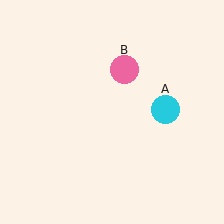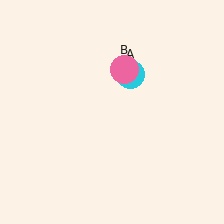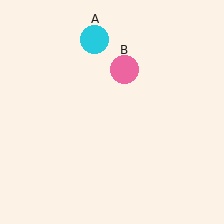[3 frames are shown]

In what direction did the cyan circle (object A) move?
The cyan circle (object A) moved up and to the left.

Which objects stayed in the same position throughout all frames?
Pink circle (object B) remained stationary.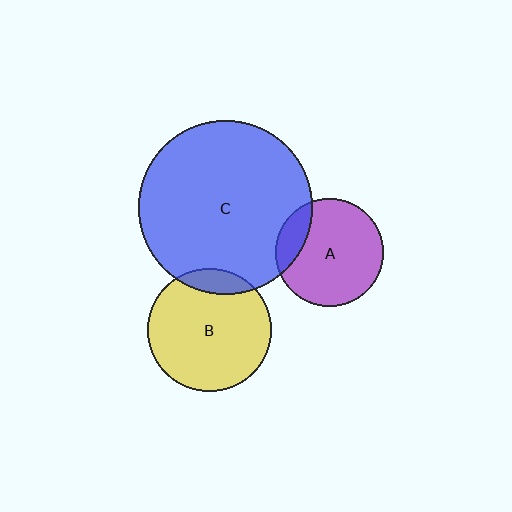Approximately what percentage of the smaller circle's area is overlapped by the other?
Approximately 15%.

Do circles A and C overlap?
Yes.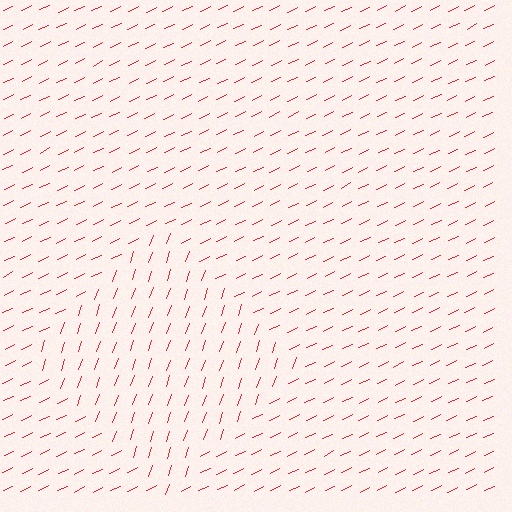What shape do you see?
I see a diamond.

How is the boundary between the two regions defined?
The boundary is defined purely by a change in line orientation (approximately 45 degrees difference). All lines are the same color and thickness.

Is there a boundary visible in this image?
Yes, there is a texture boundary formed by a change in line orientation.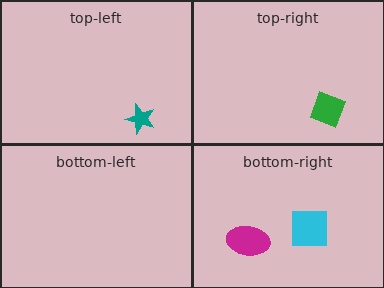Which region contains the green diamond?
The top-right region.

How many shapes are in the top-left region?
1.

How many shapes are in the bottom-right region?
2.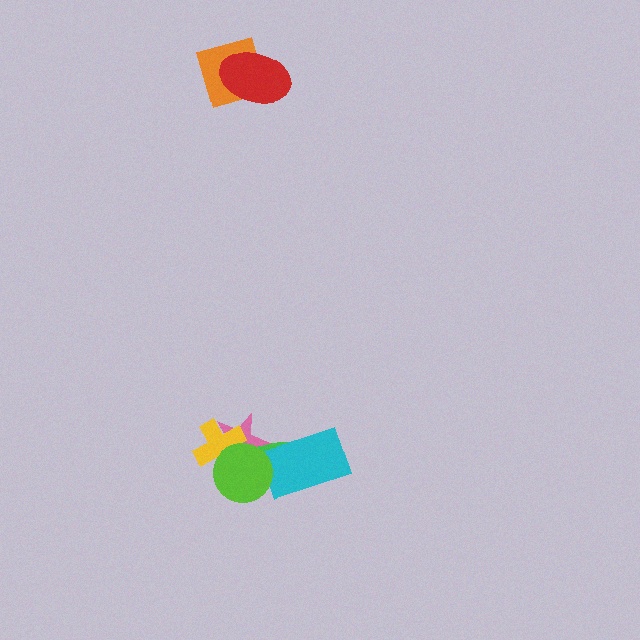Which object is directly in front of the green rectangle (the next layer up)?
The pink star is directly in front of the green rectangle.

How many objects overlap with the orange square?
1 object overlaps with the orange square.